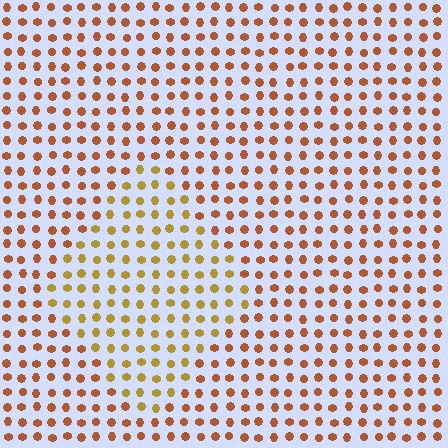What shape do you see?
I see a diamond.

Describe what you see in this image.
The image is filled with small brown elements in a uniform arrangement. A diamond-shaped region is visible where the elements are tinted to a slightly different hue, forming a subtle color boundary.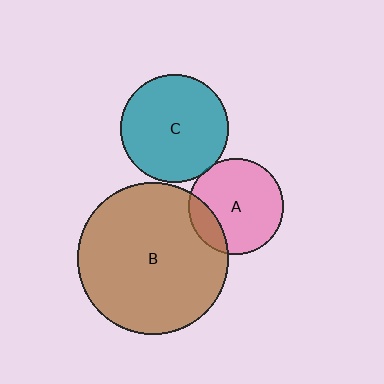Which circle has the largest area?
Circle B (brown).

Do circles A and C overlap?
Yes.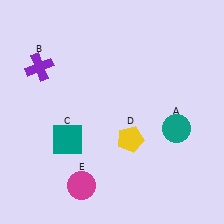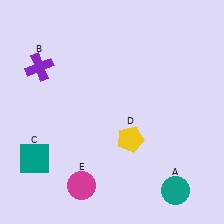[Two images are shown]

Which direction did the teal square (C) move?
The teal square (C) moved left.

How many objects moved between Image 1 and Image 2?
2 objects moved between the two images.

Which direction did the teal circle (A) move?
The teal circle (A) moved down.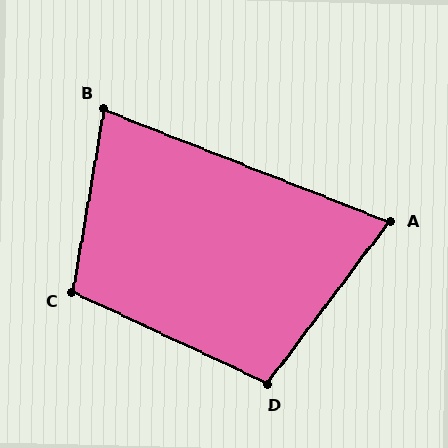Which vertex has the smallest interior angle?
A, at approximately 74 degrees.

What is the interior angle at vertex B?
Approximately 78 degrees (acute).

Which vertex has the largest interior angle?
C, at approximately 106 degrees.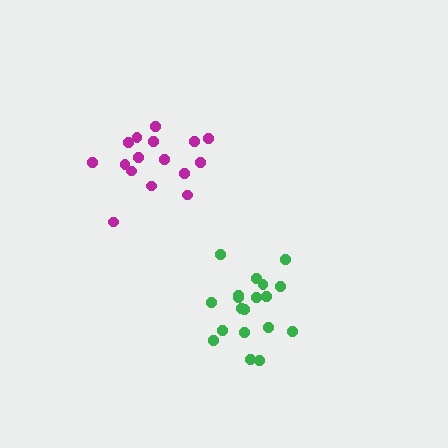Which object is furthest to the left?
The magenta cluster is leftmost.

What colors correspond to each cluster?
The clusters are colored: magenta, green.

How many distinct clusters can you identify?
There are 2 distinct clusters.